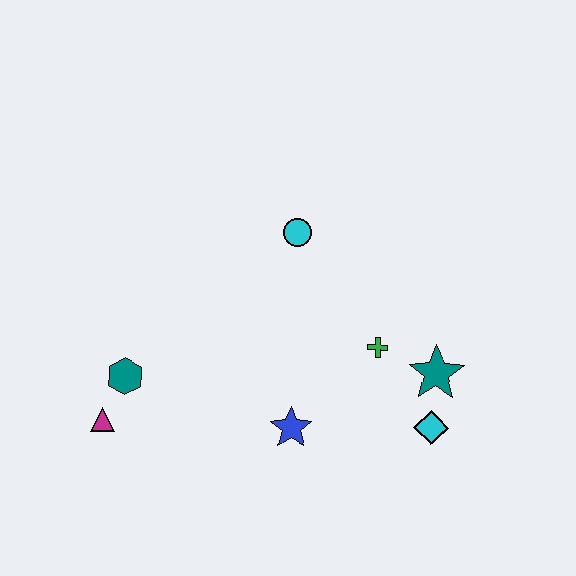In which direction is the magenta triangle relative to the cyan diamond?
The magenta triangle is to the left of the cyan diamond.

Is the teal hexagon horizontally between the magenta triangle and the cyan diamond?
Yes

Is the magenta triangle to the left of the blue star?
Yes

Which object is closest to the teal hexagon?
The magenta triangle is closest to the teal hexagon.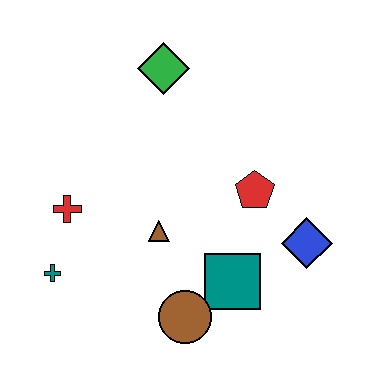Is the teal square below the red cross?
Yes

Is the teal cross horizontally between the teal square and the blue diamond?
No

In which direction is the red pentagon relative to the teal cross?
The red pentagon is to the right of the teal cross.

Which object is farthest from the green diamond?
The brown circle is farthest from the green diamond.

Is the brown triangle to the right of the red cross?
Yes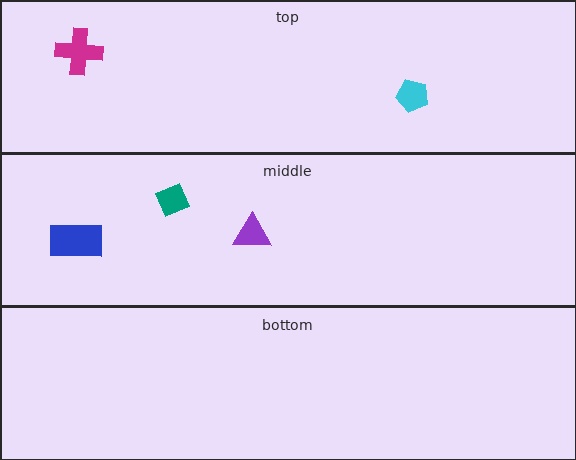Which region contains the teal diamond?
The middle region.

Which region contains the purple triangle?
The middle region.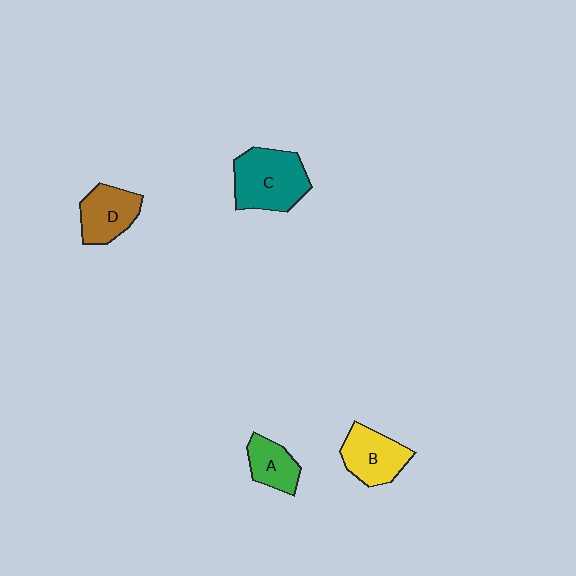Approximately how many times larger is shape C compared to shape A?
Approximately 1.9 times.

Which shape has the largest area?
Shape C (teal).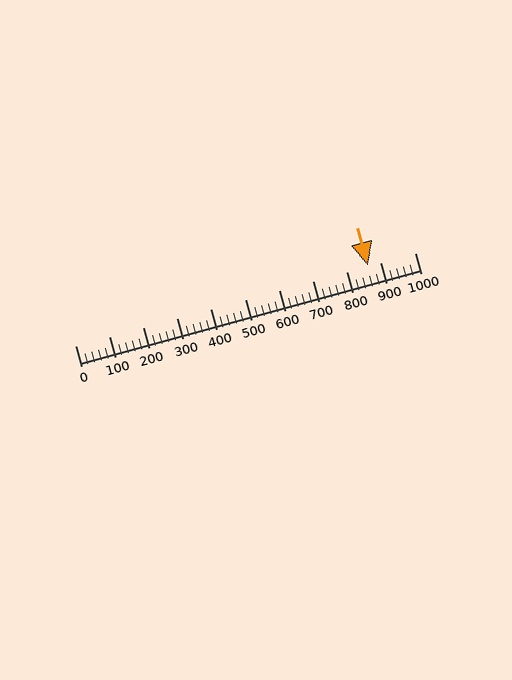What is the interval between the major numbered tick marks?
The major tick marks are spaced 100 units apart.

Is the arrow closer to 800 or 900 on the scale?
The arrow is closer to 900.